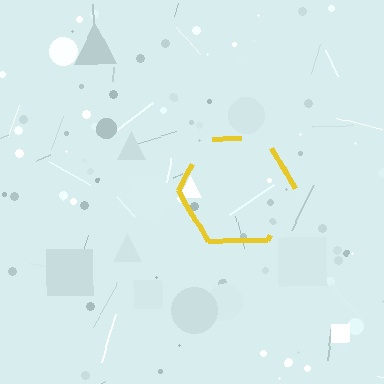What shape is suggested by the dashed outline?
The dashed outline suggests a hexagon.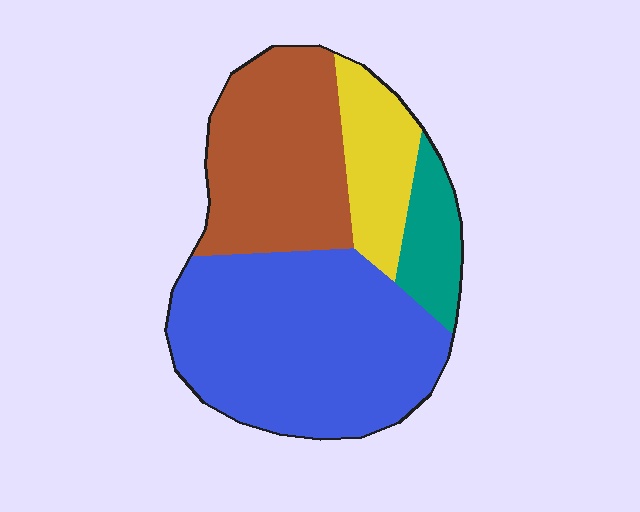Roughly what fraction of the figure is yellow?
Yellow takes up about one eighth (1/8) of the figure.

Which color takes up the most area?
Blue, at roughly 45%.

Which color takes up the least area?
Teal, at roughly 10%.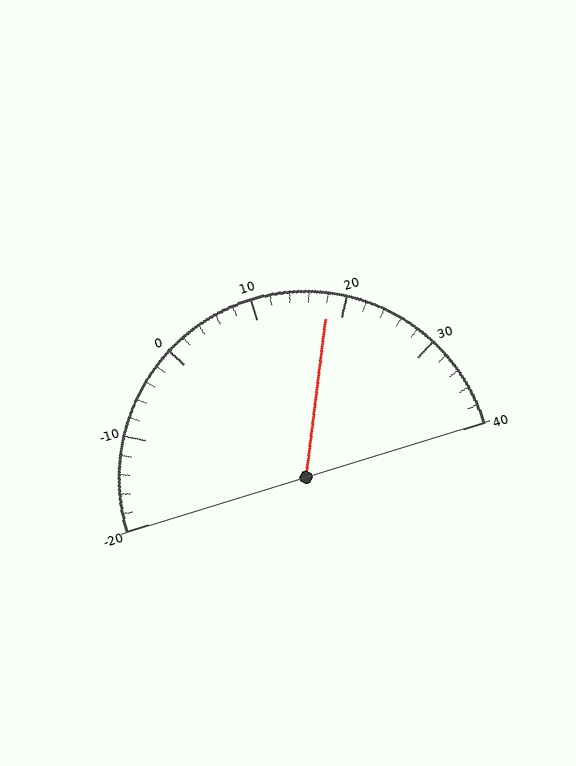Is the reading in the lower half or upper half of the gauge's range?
The reading is in the upper half of the range (-20 to 40).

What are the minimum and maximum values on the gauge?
The gauge ranges from -20 to 40.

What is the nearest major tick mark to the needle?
The nearest major tick mark is 20.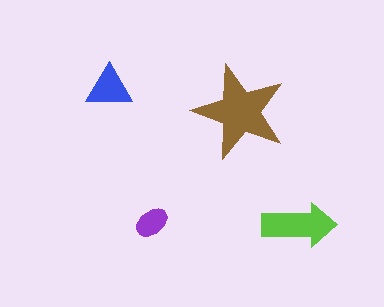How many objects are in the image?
There are 4 objects in the image.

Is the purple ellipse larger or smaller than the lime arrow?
Smaller.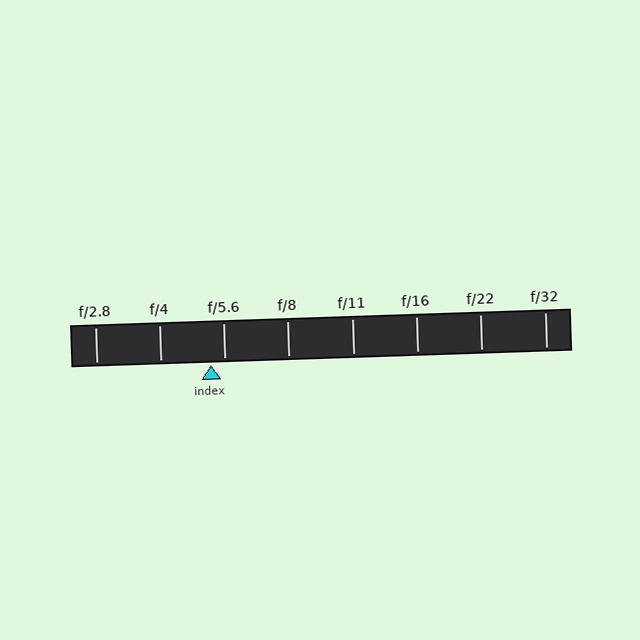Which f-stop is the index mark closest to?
The index mark is closest to f/5.6.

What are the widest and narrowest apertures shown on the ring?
The widest aperture shown is f/2.8 and the narrowest is f/32.